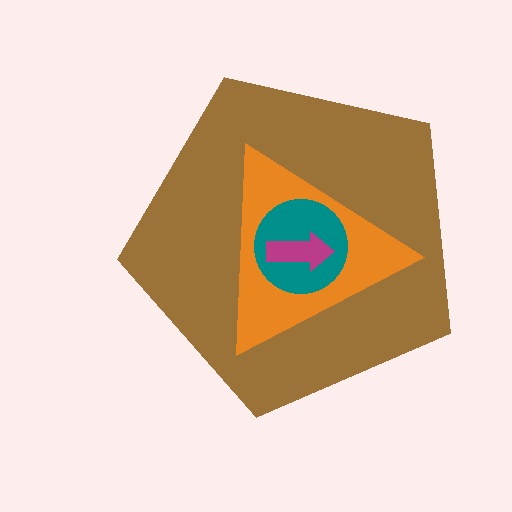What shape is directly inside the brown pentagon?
The orange triangle.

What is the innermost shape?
The magenta arrow.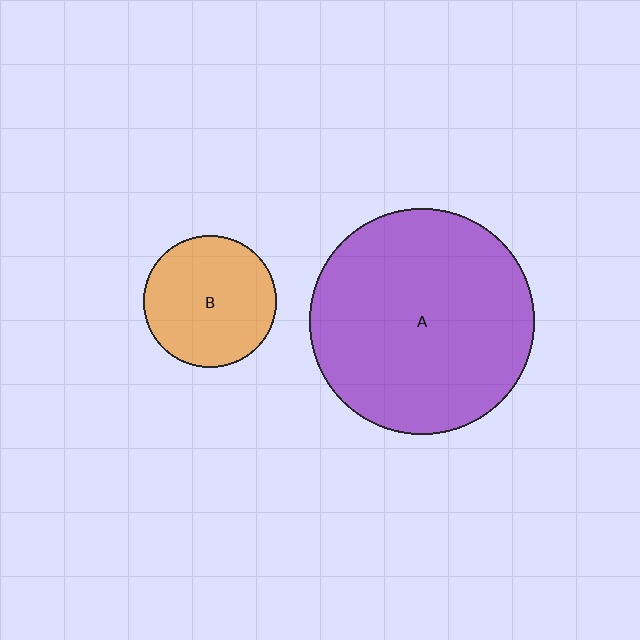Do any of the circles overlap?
No, none of the circles overlap.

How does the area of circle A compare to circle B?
Approximately 2.9 times.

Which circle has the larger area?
Circle A (purple).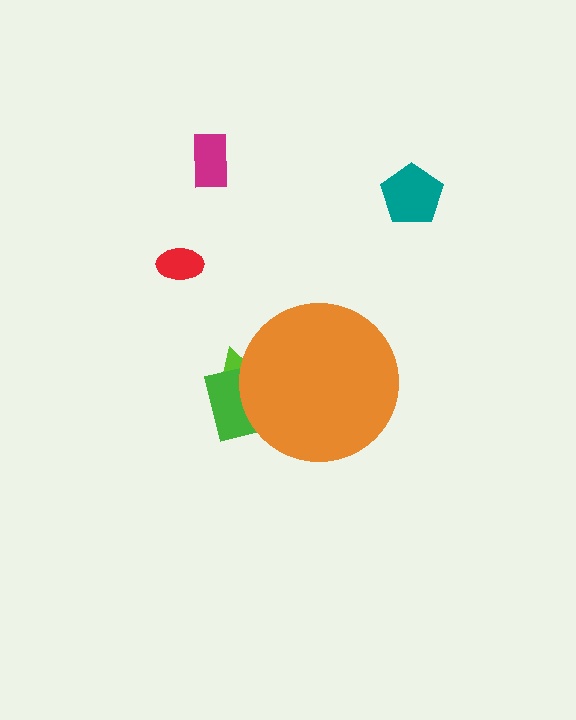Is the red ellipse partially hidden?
No, the red ellipse is fully visible.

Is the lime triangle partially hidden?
Yes, the lime triangle is partially hidden behind the orange circle.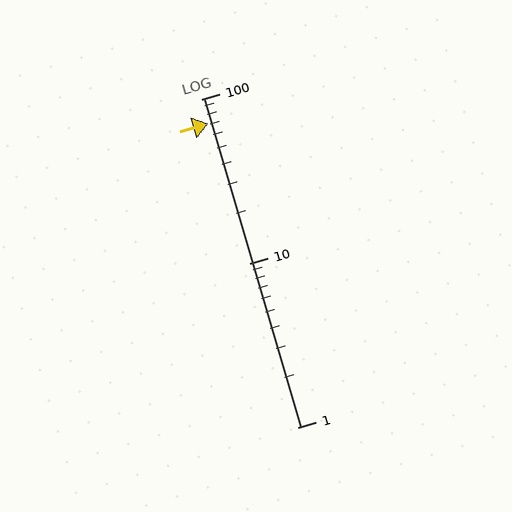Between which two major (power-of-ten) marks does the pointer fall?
The pointer is between 10 and 100.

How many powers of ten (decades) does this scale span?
The scale spans 2 decades, from 1 to 100.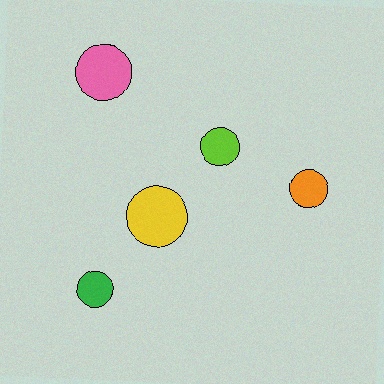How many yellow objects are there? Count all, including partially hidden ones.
There is 1 yellow object.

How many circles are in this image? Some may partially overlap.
There are 5 circles.